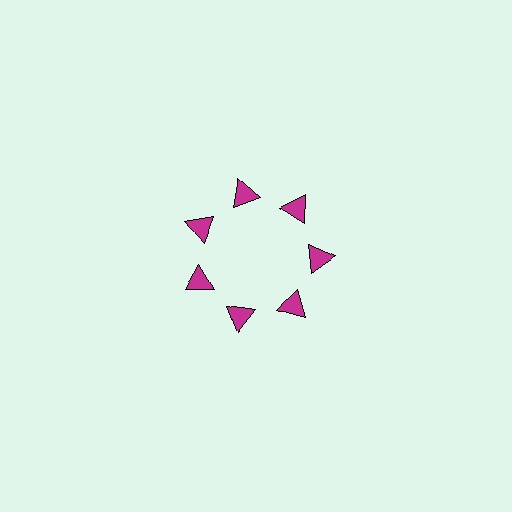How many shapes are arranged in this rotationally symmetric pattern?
There are 7 shapes, arranged in 7 groups of 1.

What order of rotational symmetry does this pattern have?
This pattern has 7-fold rotational symmetry.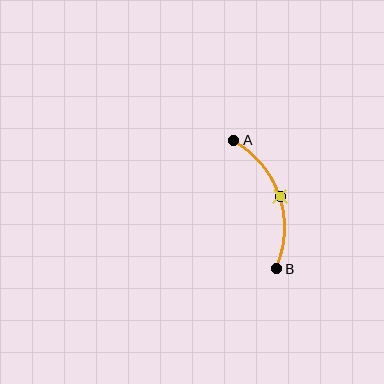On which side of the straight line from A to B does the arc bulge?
The arc bulges to the right of the straight line connecting A and B.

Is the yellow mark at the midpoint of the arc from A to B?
Yes. The yellow mark lies on the arc at equal arc-length from both A and B — it is the arc midpoint.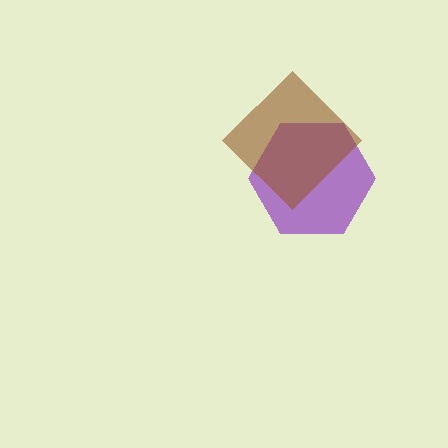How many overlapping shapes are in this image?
There are 2 overlapping shapes in the image.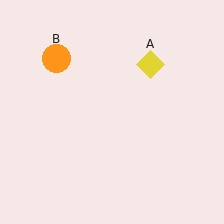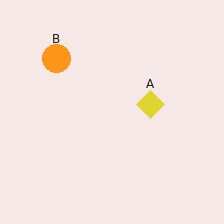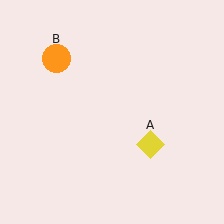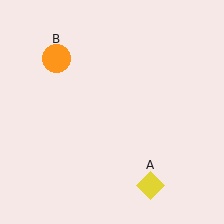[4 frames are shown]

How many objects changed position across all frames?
1 object changed position: yellow diamond (object A).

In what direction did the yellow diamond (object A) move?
The yellow diamond (object A) moved down.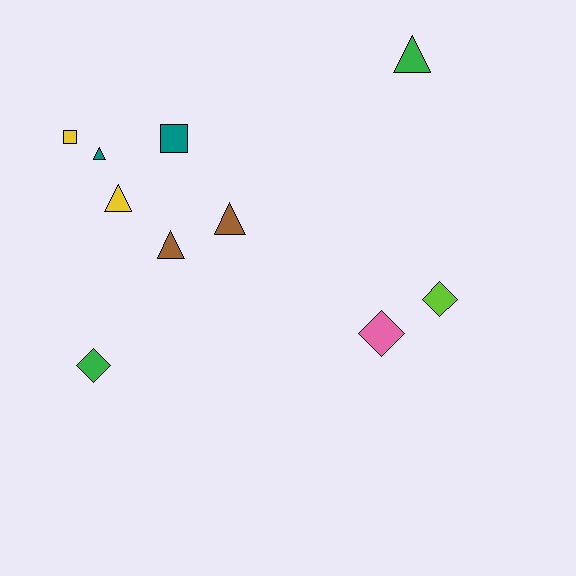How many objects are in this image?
There are 10 objects.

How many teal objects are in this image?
There are 2 teal objects.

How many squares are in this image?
There are 2 squares.